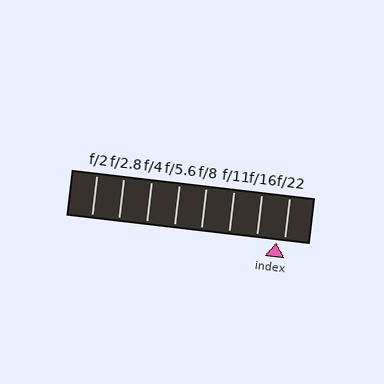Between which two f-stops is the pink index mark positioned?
The index mark is between f/16 and f/22.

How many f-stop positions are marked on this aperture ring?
There are 8 f-stop positions marked.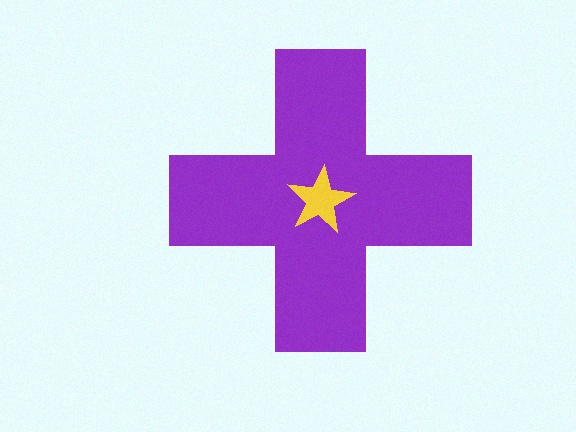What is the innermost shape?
The yellow star.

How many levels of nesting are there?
2.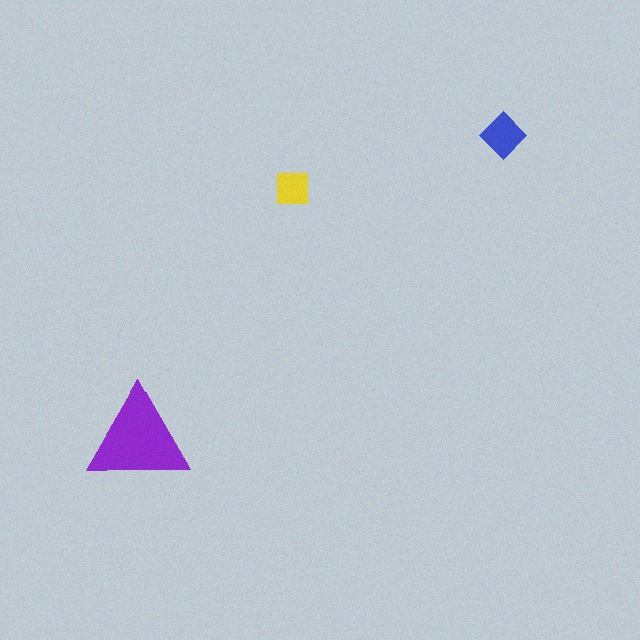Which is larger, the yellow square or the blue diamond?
The blue diamond.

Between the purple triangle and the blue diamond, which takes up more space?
The purple triangle.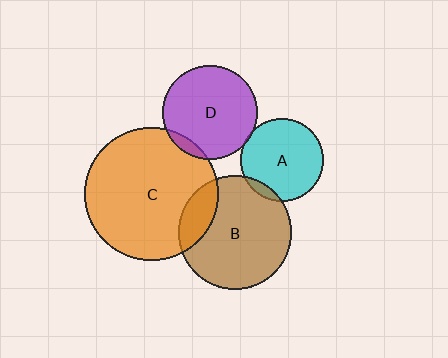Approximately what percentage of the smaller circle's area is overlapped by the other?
Approximately 5%.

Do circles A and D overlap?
Yes.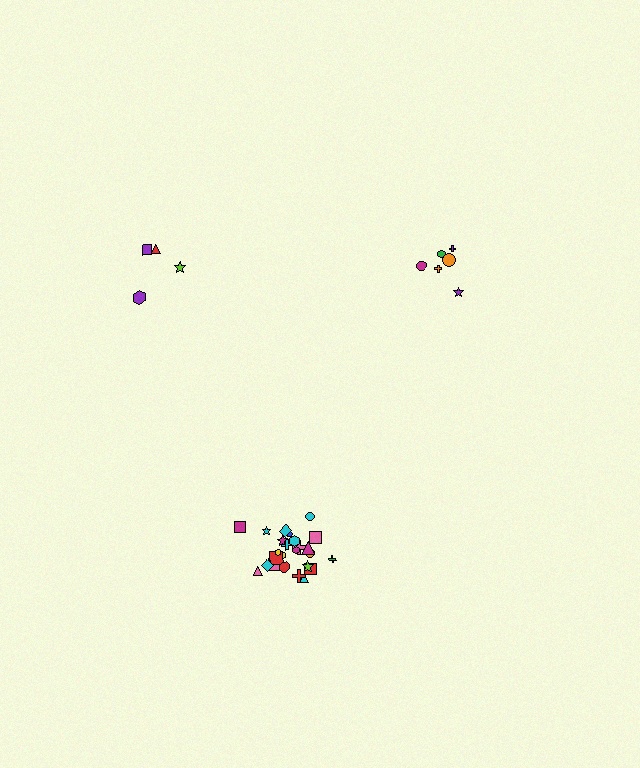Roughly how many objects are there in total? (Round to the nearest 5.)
Roughly 35 objects in total.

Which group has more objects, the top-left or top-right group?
The top-right group.